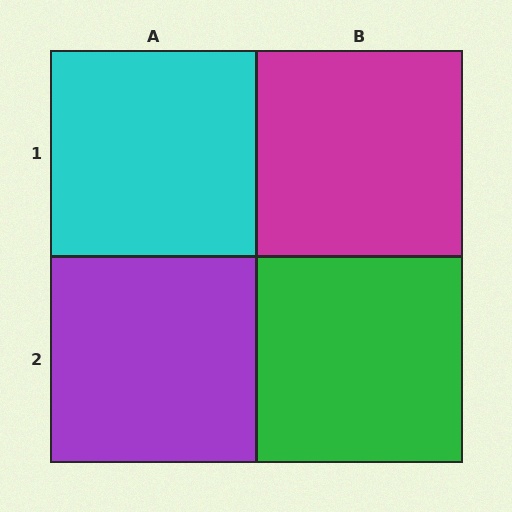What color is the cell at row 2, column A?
Purple.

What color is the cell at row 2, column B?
Green.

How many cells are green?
1 cell is green.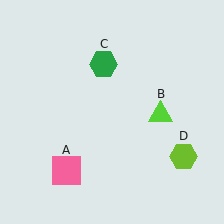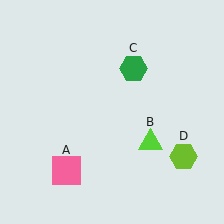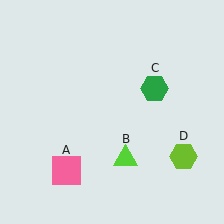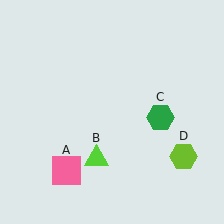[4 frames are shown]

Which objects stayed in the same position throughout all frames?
Pink square (object A) and lime hexagon (object D) remained stationary.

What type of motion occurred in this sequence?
The lime triangle (object B), green hexagon (object C) rotated clockwise around the center of the scene.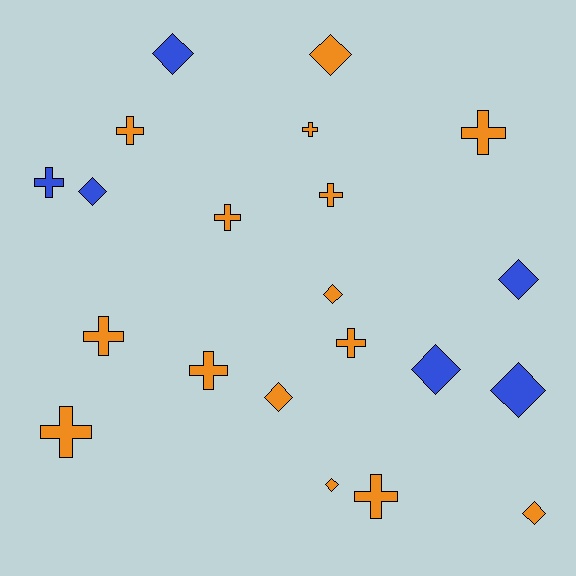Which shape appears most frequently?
Cross, with 11 objects.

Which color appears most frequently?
Orange, with 15 objects.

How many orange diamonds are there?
There are 5 orange diamonds.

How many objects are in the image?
There are 21 objects.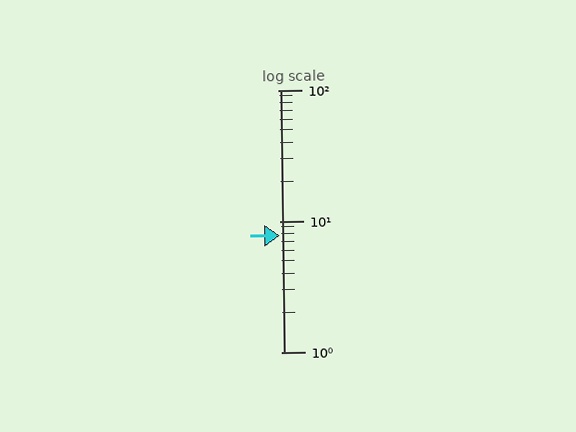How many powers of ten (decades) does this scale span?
The scale spans 2 decades, from 1 to 100.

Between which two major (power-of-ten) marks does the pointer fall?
The pointer is between 1 and 10.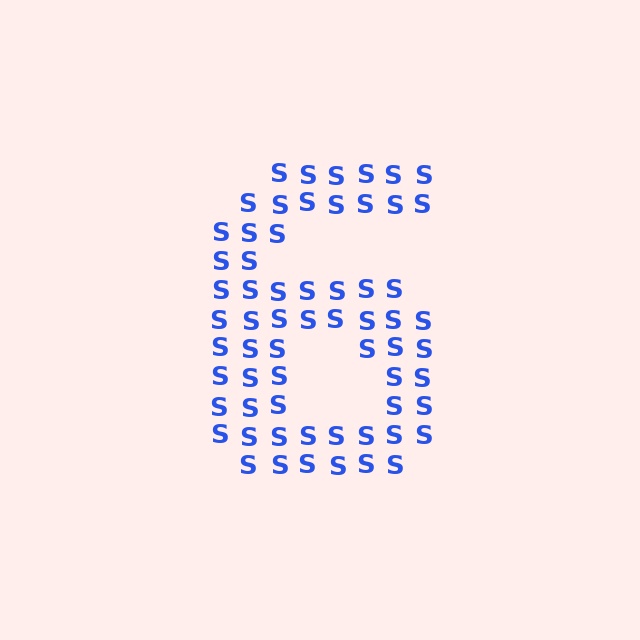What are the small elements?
The small elements are letter S's.